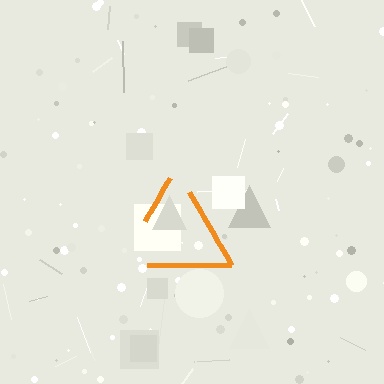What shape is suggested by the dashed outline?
The dashed outline suggests a triangle.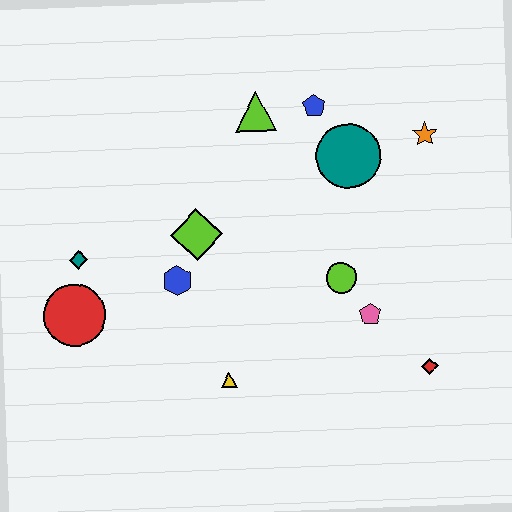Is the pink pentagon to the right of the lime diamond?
Yes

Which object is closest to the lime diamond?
The blue hexagon is closest to the lime diamond.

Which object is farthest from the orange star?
The red circle is farthest from the orange star.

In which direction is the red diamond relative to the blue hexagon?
The red diamond is to the right of the blue hexagon.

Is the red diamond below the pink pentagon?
Yes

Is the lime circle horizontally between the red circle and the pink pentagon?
Yes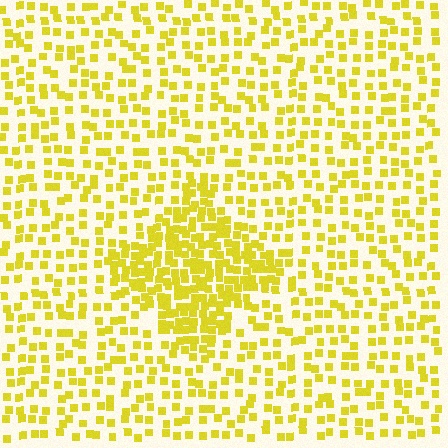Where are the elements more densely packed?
The elements are more densely packed inside the diamond boundary.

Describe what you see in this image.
The image contains small yellow elements arranged at two different densities. A diamond-shaped region is visible where the elements are more densely packed than the surrounding area.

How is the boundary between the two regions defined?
The boundary is defined by a change in element density (approximately 2.3x ratio). All elements are the same color, size, and shape.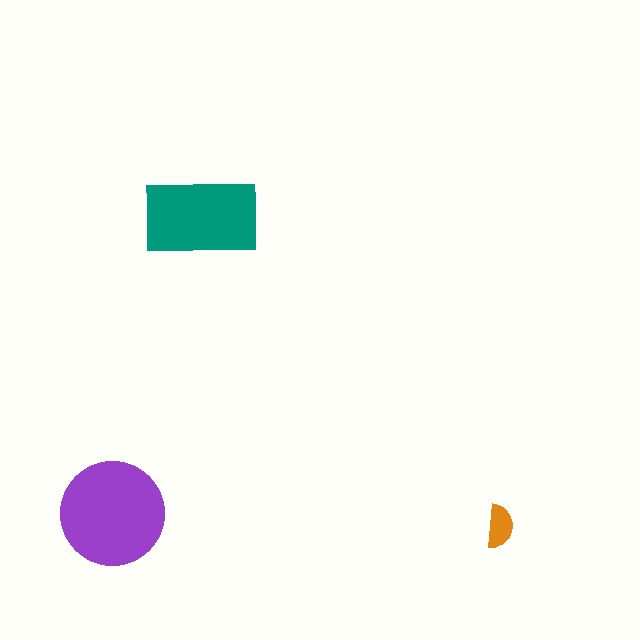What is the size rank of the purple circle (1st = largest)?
1st.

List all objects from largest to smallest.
The purple circle, the teal rectangle, the orange semicircle.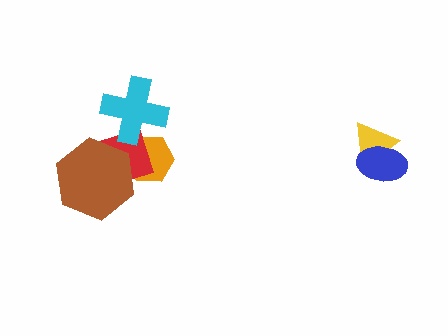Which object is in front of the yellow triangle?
The blue ellipse is in front of the yellow triangle.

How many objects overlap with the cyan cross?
2 objects overlap with the cyan cross.